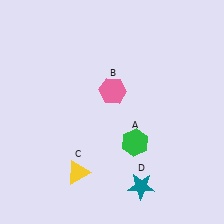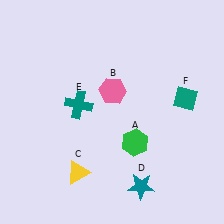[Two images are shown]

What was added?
A teal cross (E), a teal diamond (F) were added in Image 2.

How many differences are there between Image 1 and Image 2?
There are 2 differences between the two images.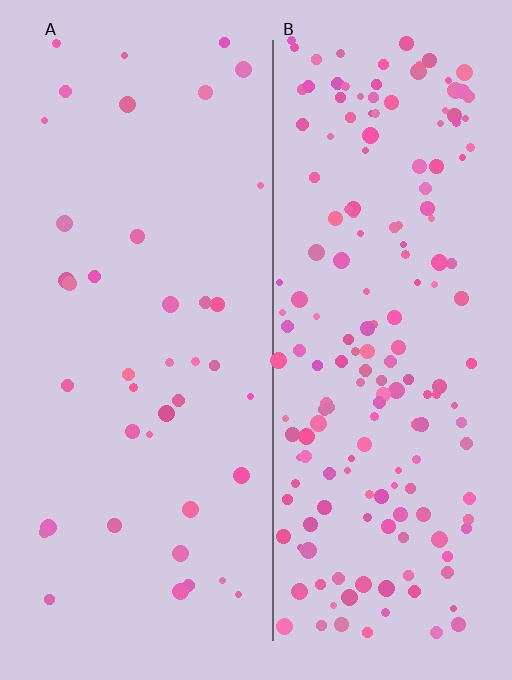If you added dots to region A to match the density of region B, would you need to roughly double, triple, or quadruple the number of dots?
Approximately quadruple.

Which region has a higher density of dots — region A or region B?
B (the right).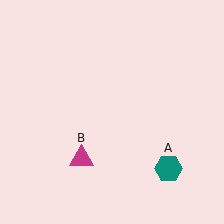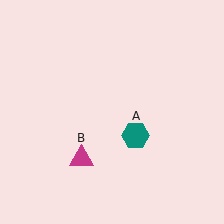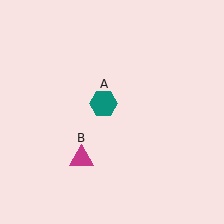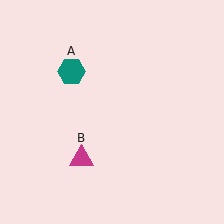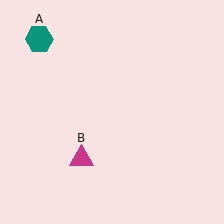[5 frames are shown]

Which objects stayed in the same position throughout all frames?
Magenta triangle (object B) remained stationary.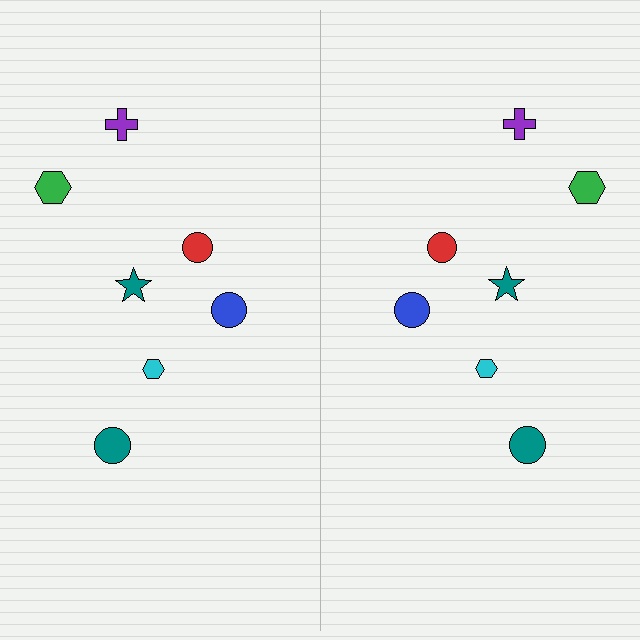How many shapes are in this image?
There are 14 shapes in this image.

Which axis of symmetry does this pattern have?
The pattern has a vertical axis of symmetry running through the center of the image.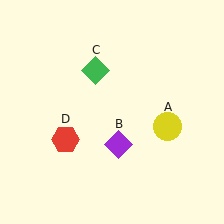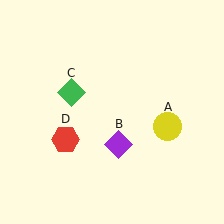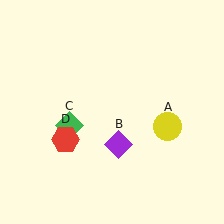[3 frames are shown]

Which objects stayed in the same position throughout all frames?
Yellow circle (object A) and purple diamond (object B) and red hexagon (object D) remained stationary.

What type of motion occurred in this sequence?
The green diamond (object C) rotated counterclockwise around the center of the scene.